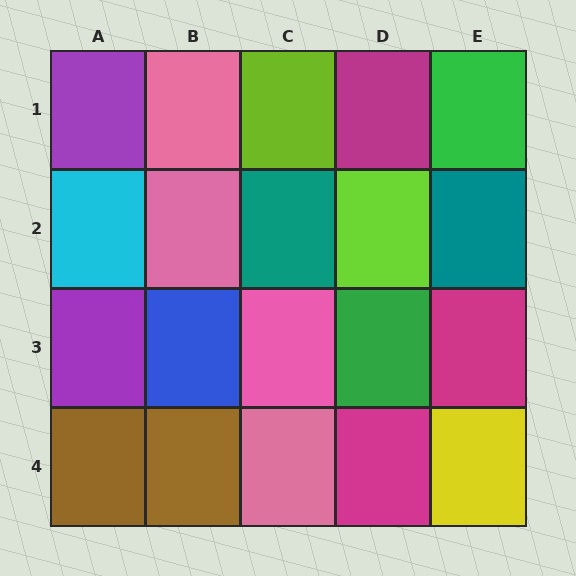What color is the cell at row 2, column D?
Lime.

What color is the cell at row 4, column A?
Brown.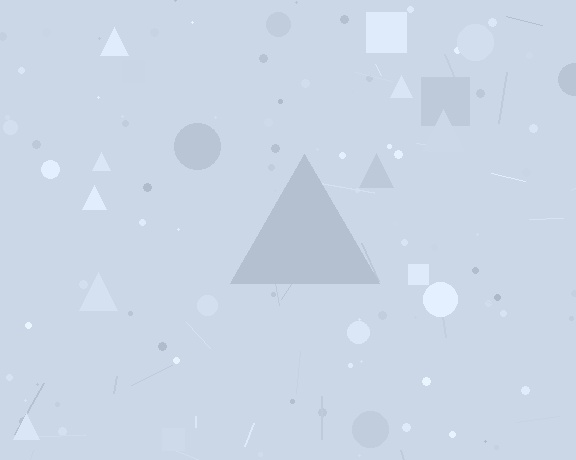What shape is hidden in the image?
A triangle is hidden in the image.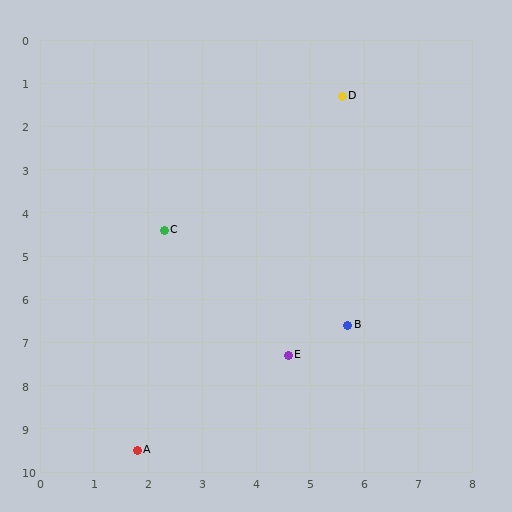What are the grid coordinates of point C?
Point C is at approximately (2.3, 4.4).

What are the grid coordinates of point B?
Point B is at approximately (5.7, 6.6).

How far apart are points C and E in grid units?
Points C and E are about 3.7 grid units apart.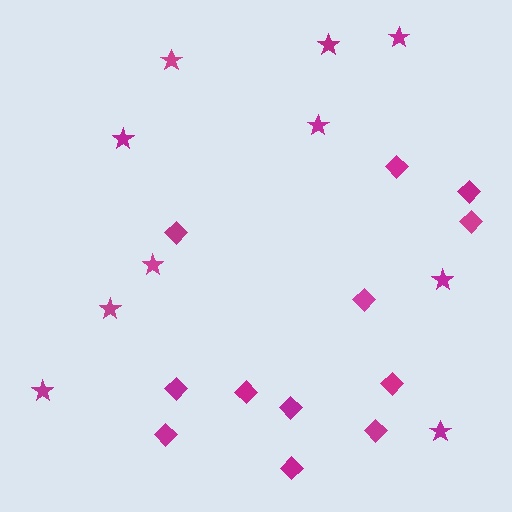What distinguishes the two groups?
There are 2 groups: one group of stars (10) and one group of diamonds (12).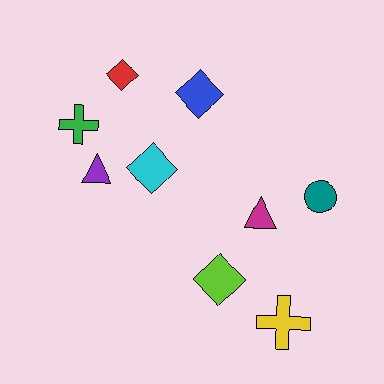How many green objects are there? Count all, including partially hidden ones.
There is 1 green object.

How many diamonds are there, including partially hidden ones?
There are 4 diamonds.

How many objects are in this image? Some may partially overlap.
There are 9 objects.